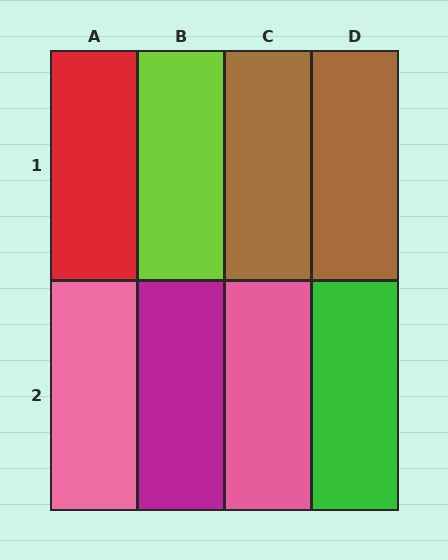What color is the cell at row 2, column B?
Magenta.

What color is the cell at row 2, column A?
Pink.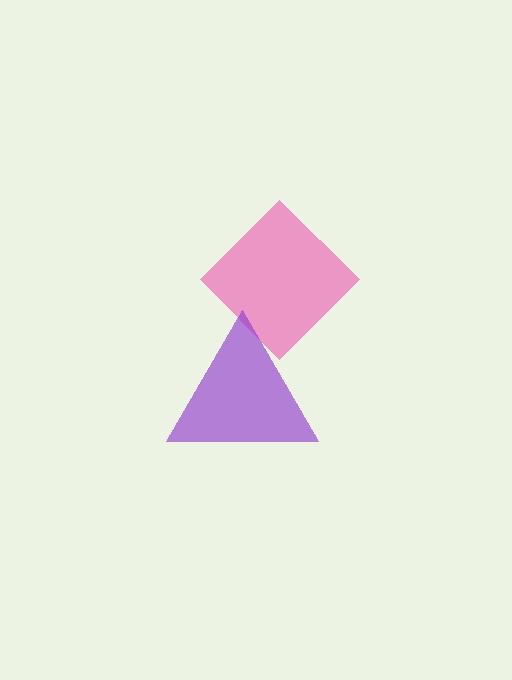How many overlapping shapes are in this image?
There are 2 overlapping shapes in the image.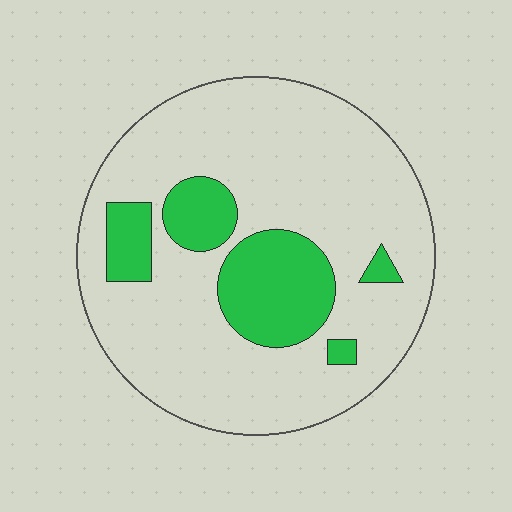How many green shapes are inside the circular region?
5.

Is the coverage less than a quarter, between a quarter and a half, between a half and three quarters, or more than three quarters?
Less than a quarter.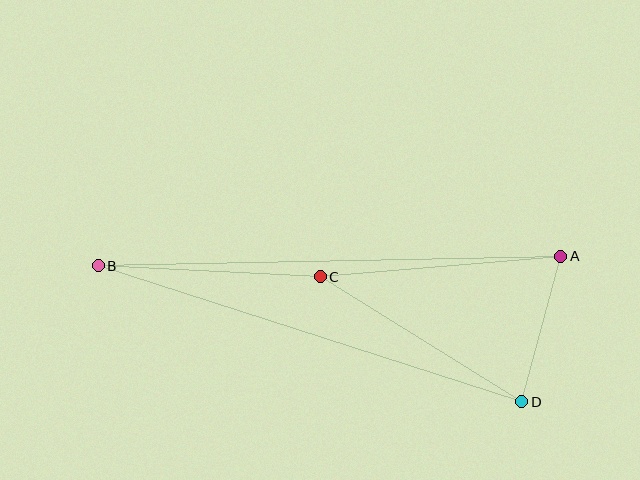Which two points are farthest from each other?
Points A and B are farthest from each other.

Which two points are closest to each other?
Points A and D are closest to each other.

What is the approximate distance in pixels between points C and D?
The distance between C and D is approximately 237 pixels.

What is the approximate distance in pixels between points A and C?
The distance between A and C is approximately 242 pixels.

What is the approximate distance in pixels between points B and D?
The distance between B and D is approximately 445 pixels.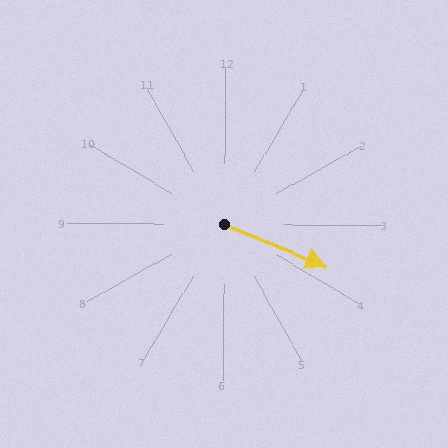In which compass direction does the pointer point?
East.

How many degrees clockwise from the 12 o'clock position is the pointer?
Approximately 112 degrees.